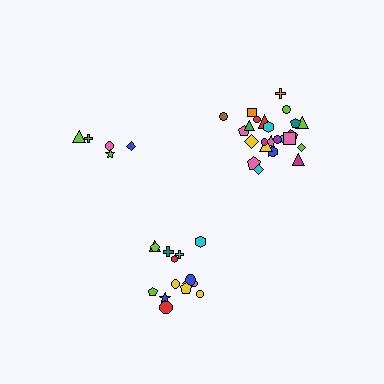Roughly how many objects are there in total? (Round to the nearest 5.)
Roughly 45 objects in total.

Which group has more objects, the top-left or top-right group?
The top-right group.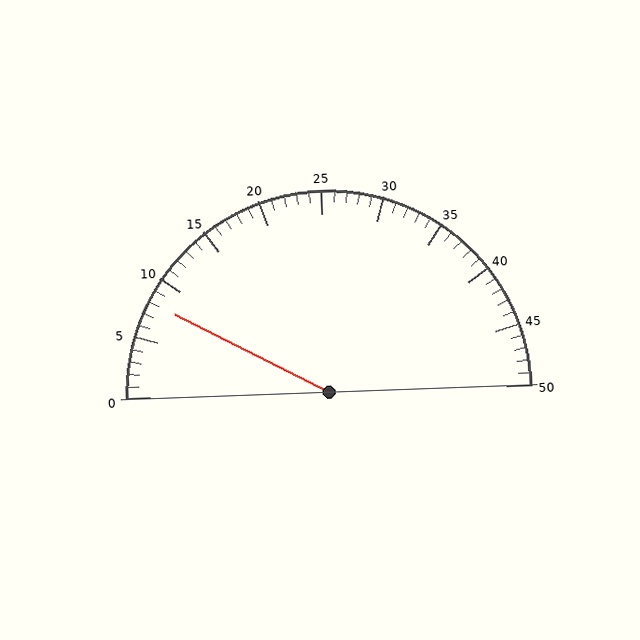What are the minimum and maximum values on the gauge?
The gauge ranges from 0 to 50.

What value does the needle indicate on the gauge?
The needle indicates approximately 8.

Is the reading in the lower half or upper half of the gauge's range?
The reading is in the lower half of the range (0 to 50).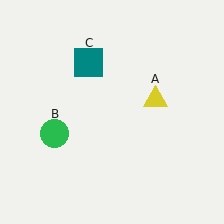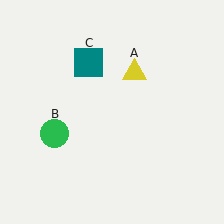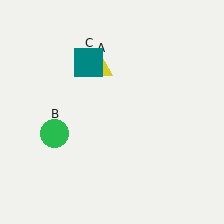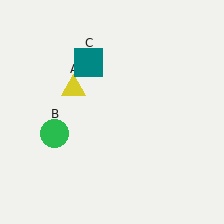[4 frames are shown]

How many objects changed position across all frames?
1 object changed position: yellow triangle (object A).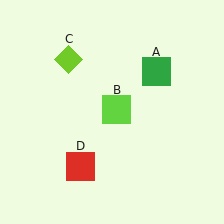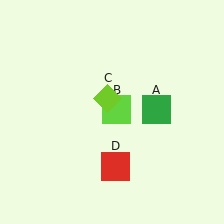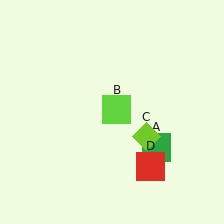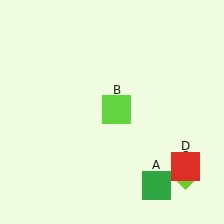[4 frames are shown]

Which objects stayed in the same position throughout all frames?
Lime square (object B) remained stationary.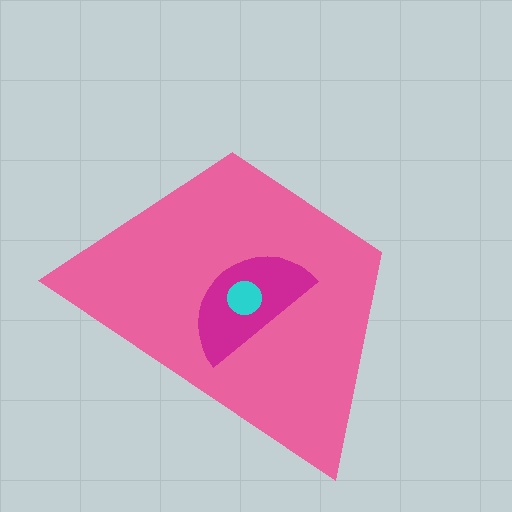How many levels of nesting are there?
3.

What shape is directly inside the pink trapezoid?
The magenta semicircle.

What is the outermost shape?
The pink trapezoid.